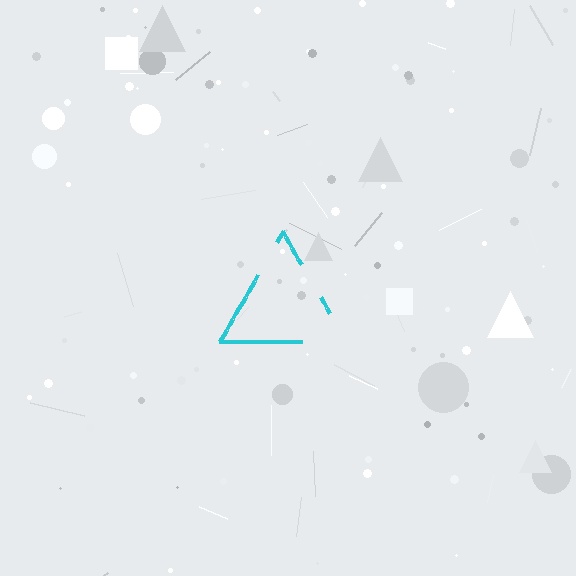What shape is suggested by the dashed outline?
The dashed outline suggests a triangle.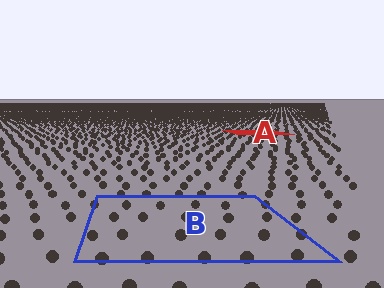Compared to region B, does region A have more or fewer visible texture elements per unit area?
Region A has more texture elements per unit area — they are packed more densely because it is farther away.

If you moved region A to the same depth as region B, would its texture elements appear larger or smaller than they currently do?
They would appear larger. At a closer depth, the same texture elements are projected at a bigger on-screen size.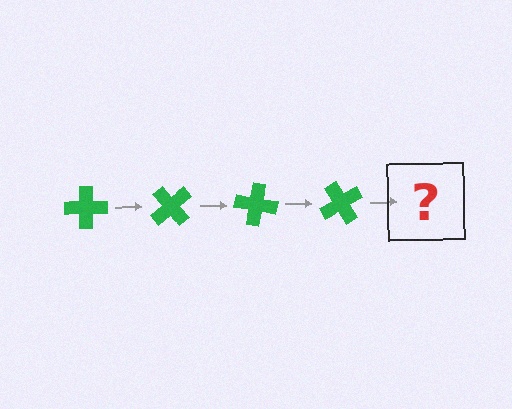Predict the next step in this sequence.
The next step is a green cross rotated 200 degrees.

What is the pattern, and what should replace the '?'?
The pattern is that the cross rotates 50 degrees each step. The '?' should be a green cross rotated 200 degrees.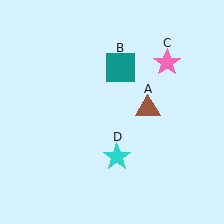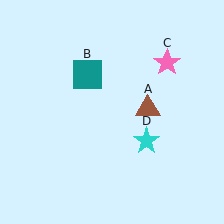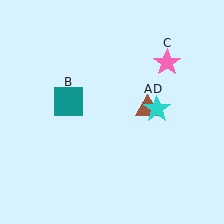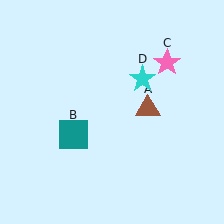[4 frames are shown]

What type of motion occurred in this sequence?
The teal square (object B), cyan star (object D) rotated counterclockwise around the center of the scene.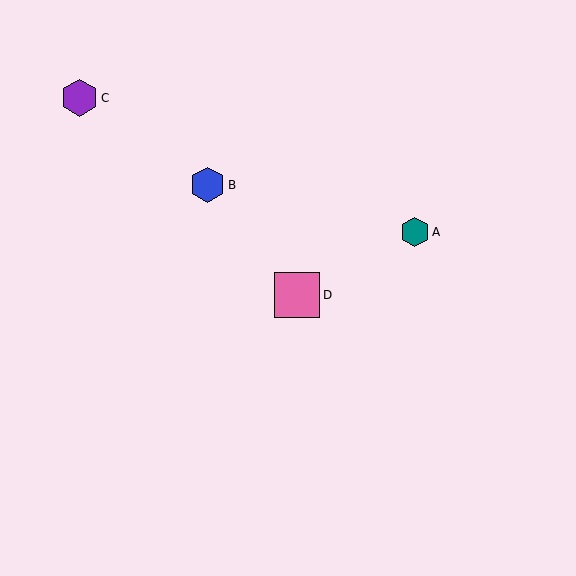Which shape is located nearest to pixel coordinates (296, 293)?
The pink square (labeled D) at (297, 295) is nearest to that location.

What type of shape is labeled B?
Shape B is a blue hexagon.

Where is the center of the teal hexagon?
The center of the teal hexagon is at (415, 232).